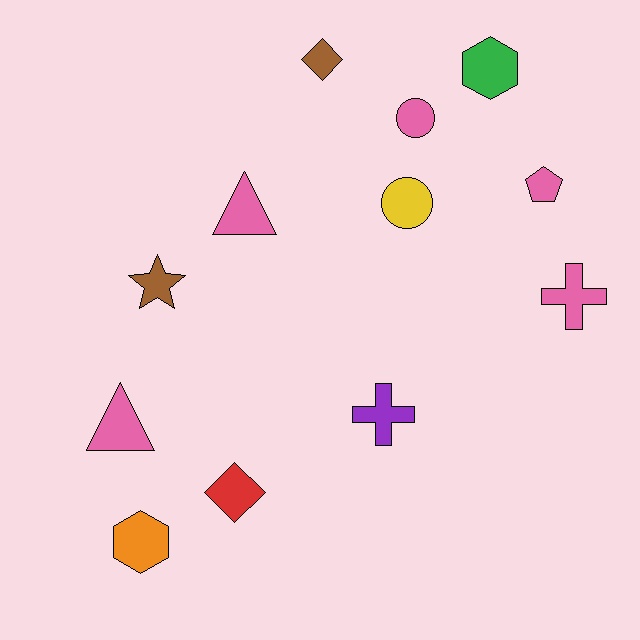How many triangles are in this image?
There are 2 triangles.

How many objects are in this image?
There are 12 objects.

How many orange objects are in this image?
There is 1 orange object.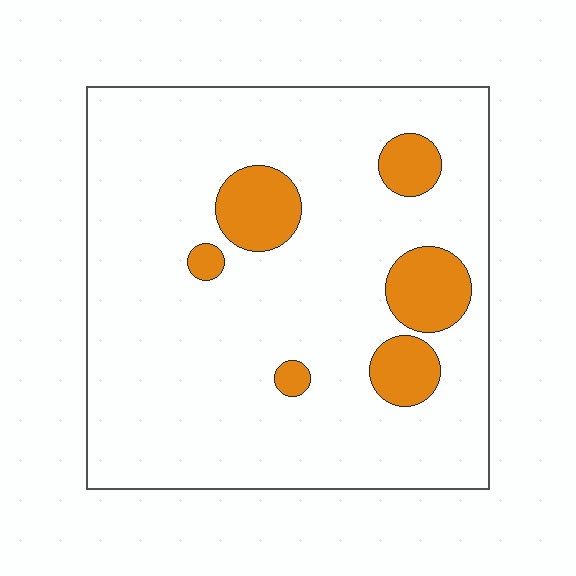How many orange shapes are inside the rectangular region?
6.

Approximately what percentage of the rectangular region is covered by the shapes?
Approximately 15%.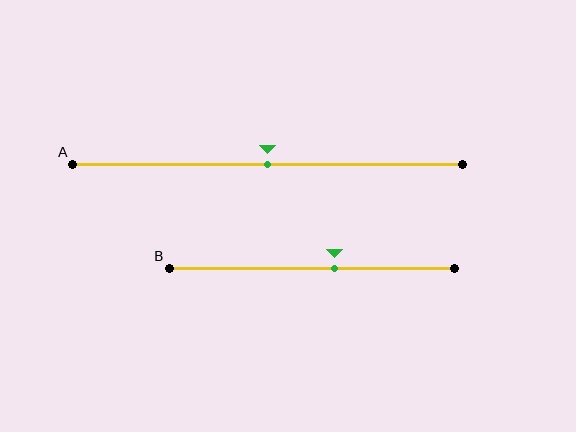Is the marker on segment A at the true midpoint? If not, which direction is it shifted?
Yes, the marker on segment A is at the true midpoint.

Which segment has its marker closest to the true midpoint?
Segment A has its marker closest to the true midpoint.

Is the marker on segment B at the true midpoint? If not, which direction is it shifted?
No, the marker on segment B is shifted to the right by about 8% of the segment length.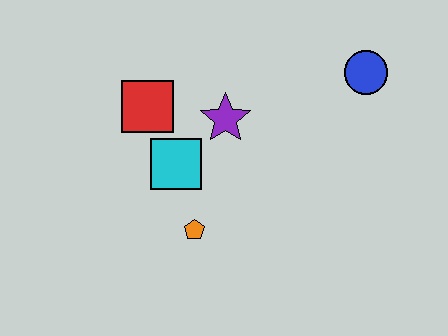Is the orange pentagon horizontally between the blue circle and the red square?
Yes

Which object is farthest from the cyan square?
The blue circle is farthest from the cyan square.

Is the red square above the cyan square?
Yes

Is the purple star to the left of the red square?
No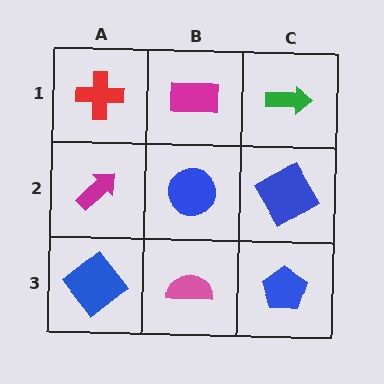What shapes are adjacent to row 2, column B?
A magenta rectangle (row 1, column B), a pink semicircle (row 3, column B), a magenta arrow (row 2, column A), a blue diamond (row 2, column C).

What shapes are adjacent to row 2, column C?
A green arrow (row 1, column C), a blue pentagon (row 3, column C), a blue circle (row 2, column B).